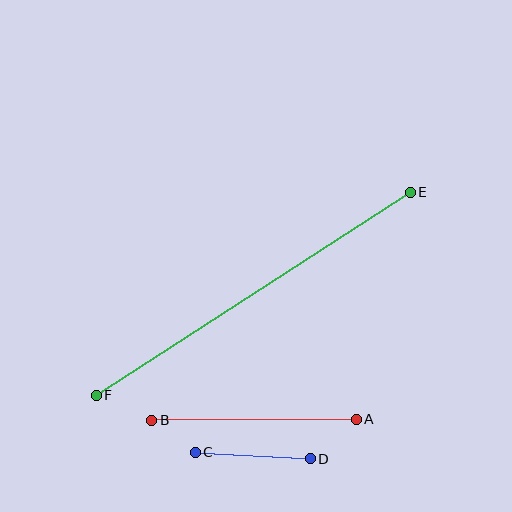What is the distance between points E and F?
The distance is approximately 374 pixels.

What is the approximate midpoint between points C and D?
The midpoint is at approximately (253, 455) pixels.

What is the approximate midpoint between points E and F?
The midpoint is at approximately (253, 294) pixels.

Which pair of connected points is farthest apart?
Points E and F are farthest apart.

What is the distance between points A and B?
The distance is approximately 205 pixels.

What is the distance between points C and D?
The distance is approximately 115 pixels.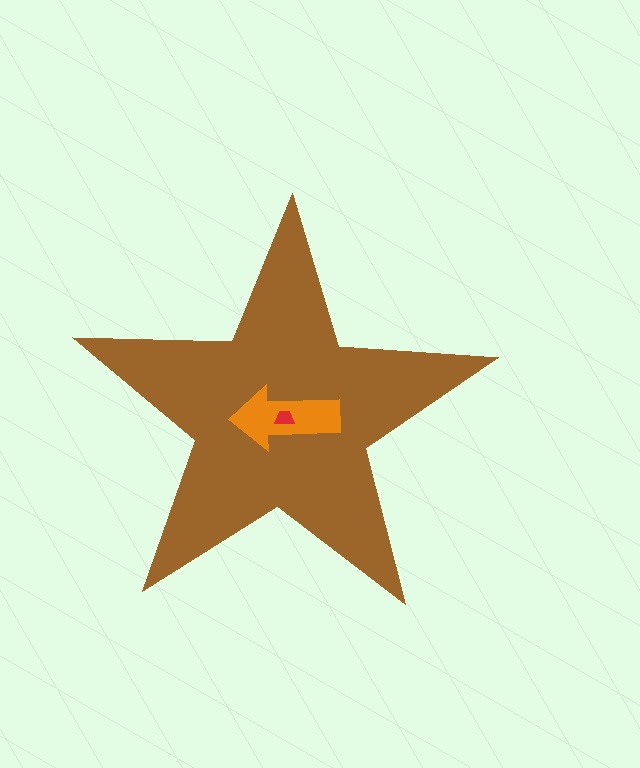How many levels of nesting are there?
3.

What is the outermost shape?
The brown star.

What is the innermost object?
The red trapezoid.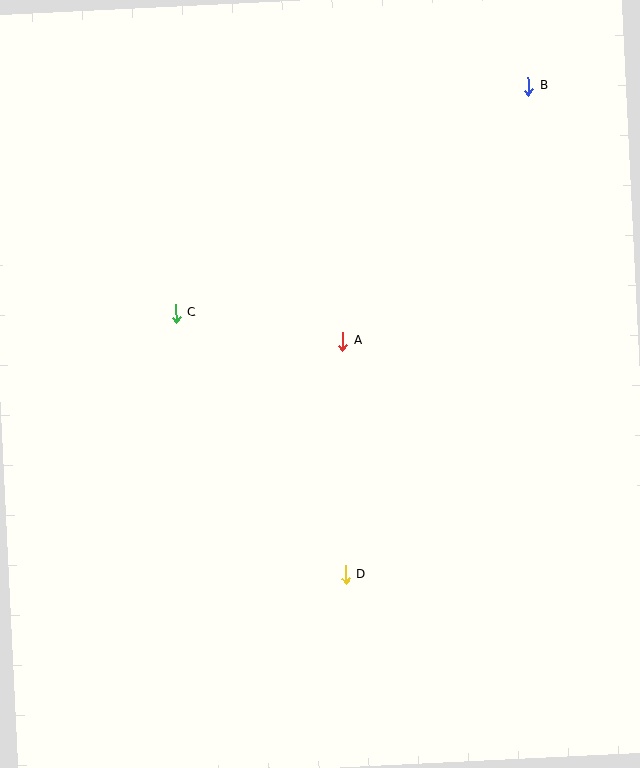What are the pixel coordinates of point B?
Point B is at (529, 86).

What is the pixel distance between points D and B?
The distance between D and B is 522 pixels.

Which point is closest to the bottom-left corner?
Point D is closest to the bottom-left corner.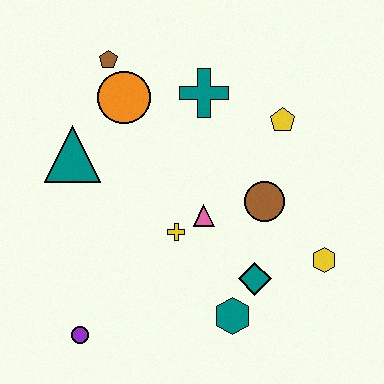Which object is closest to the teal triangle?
The orange circle is closest to the teal triangle.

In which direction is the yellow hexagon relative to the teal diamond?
The yellow hexagon is to the right of the teal diamond.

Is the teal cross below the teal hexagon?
No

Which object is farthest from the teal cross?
The purple circle is farthest from the teal cross.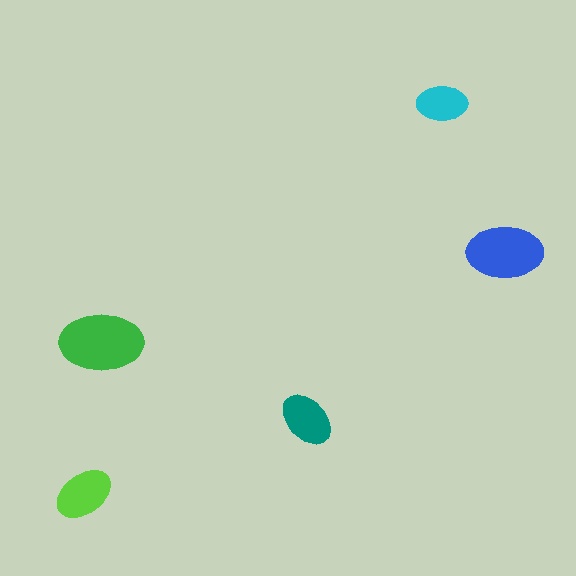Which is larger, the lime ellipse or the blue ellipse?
The blue one.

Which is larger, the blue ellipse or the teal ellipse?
The blue one.